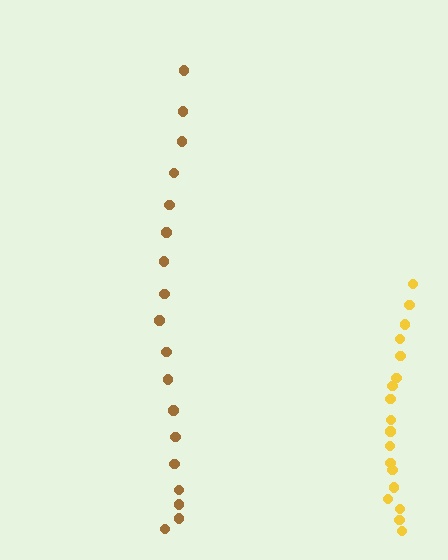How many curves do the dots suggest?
There are 2 distinct paths.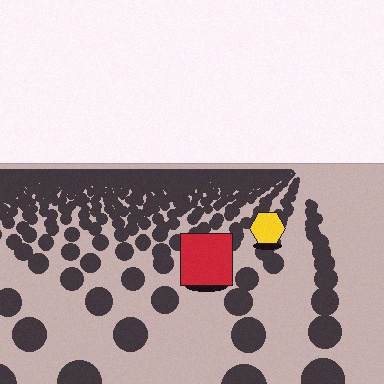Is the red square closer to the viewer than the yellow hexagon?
Yes. The red square is closer — you can tell from the texture gradient: the ground texture is coarser near it.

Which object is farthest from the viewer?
The yellow hexagon is farthest from the viewer. It appears smaller and the ground texture around it is denser.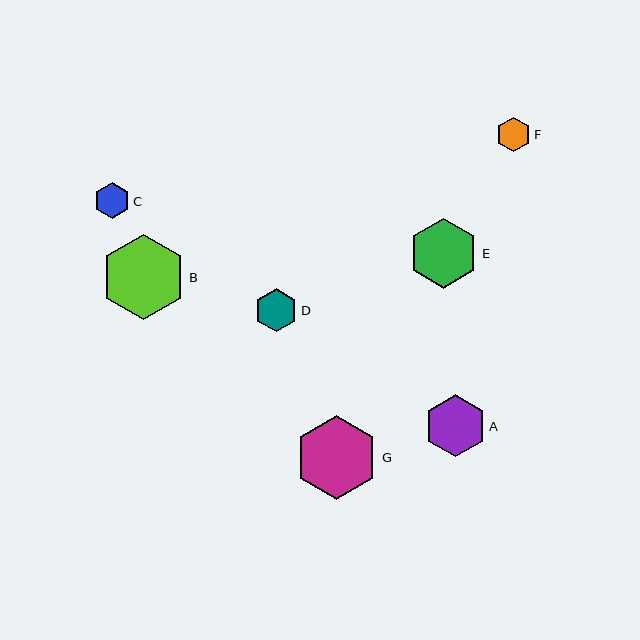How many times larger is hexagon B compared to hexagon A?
Hexagon B is approximately 1.4 times the size of hexagon A.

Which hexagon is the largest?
Hexagon B is the largest with a size of approximately 85 pixels.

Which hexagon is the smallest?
Hexagon F is the smallest with a size of approximately 35 pixels.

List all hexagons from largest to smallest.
From largest to smallest: B, G, E, A, D, C, F.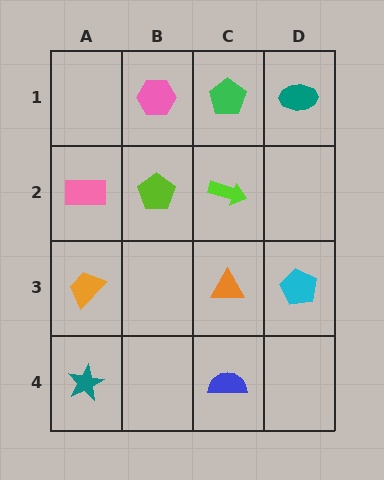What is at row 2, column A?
A pink rectangle.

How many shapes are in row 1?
3 shapes.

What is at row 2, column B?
A lime pentagon.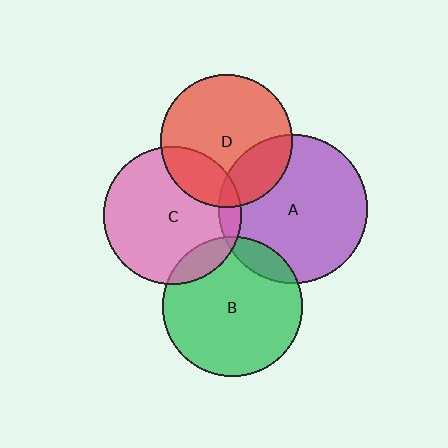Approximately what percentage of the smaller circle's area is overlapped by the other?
Approximately 10%.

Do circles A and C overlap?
Yes.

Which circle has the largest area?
Circle A (purple).